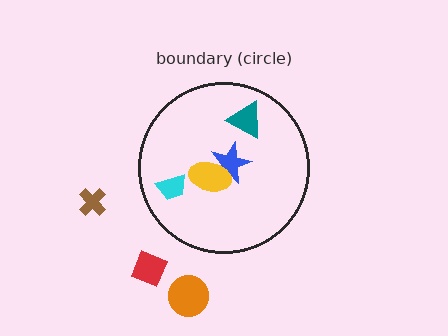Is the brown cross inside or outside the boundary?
Outside.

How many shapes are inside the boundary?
4 inside, 3 outside.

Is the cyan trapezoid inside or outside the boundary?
Inside.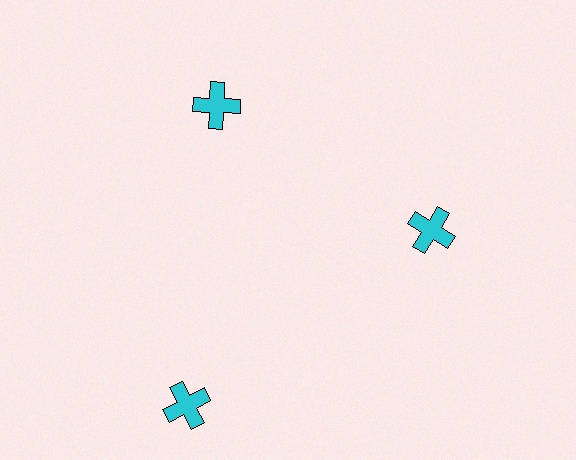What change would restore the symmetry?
The symmetry would be restored by moving it inward, back onto the ring so that all 3 crosses sit at equal angles and equal distance from the center.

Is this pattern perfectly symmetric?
No. The 3 cyan crosses are arranged in a ring, but one element near the 7 o'clock position is pushed outward from the center, breaking the 3-fold rotational symmetry.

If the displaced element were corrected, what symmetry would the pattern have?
It would have 3-fold rotational symmetry — the pattern would map onto itself every 120 degrees.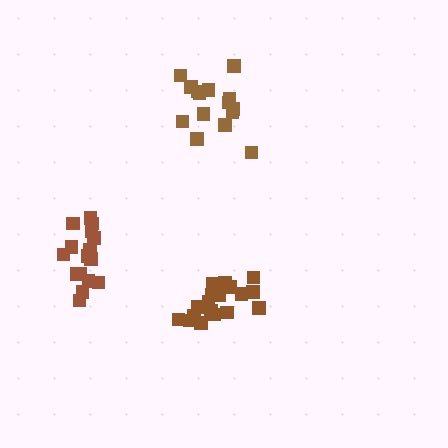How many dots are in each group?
Group 1: 15 dots, Group 2: 20 dots, Group 3: 16 dots (51 total).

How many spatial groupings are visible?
There are 3 spatial groupings.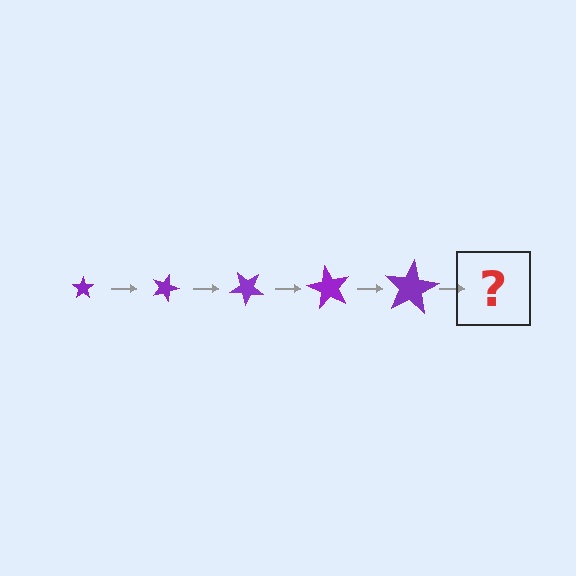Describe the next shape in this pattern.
It should be a star, larger than the previous one and rotated 100 degrees from the start.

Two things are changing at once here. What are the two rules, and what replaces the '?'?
The two rules are that the star grows larger each step and it rotates 20 degrees each step. The '?' should be a star, larger than the previous one and rotated 100 degrees from the start.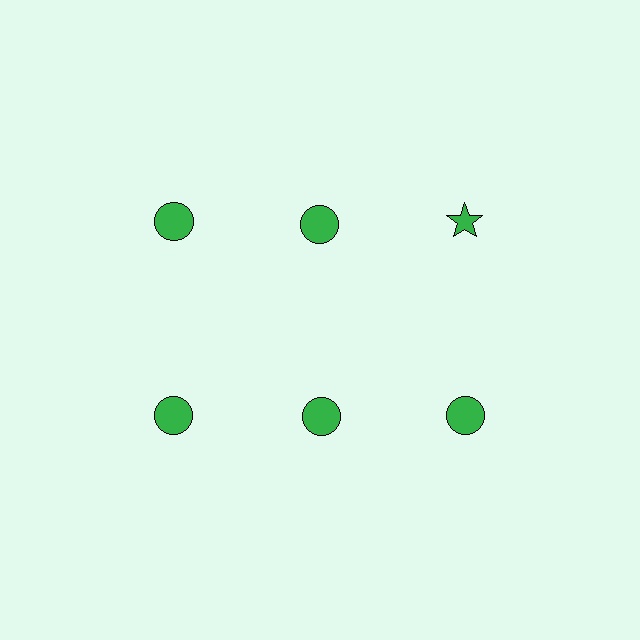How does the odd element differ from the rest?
It has a different shape: star instead of circle.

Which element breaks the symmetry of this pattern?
The green star in the top row, center column breaks the symmetry. All other shapes are green circles.